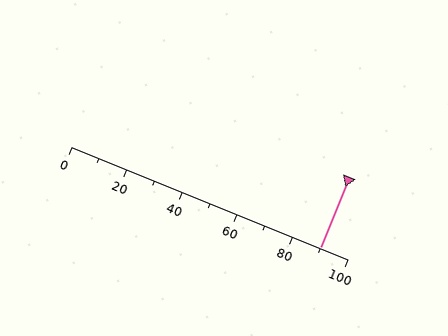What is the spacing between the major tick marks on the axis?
The major ticks are spaced 20 apart.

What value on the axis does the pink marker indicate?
The marker indicates approximately 90.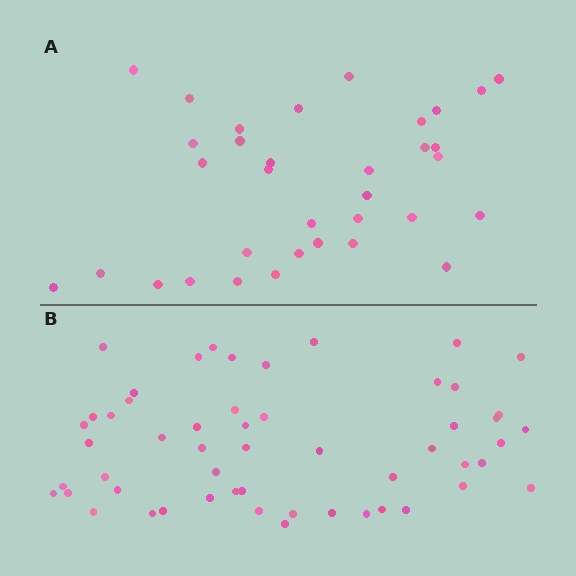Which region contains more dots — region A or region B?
Region B (the bottom region) has more dots.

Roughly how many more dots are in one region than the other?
Region B has approximately 20 more dots than region A.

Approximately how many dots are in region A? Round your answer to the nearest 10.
About 30 dots. (The exact count is 34, which rounds to 30.)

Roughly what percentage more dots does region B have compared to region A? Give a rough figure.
About 60% more.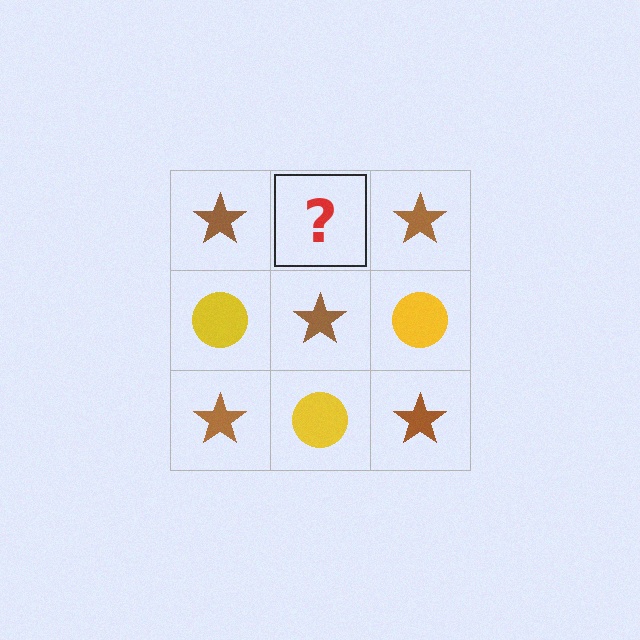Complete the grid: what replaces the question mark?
The question mark should be replaced with a yellow circle.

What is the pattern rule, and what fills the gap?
The rule is that it alternates brown star and yellow circle in a checkerboard pattern. The gap should be filled with a yellow circle.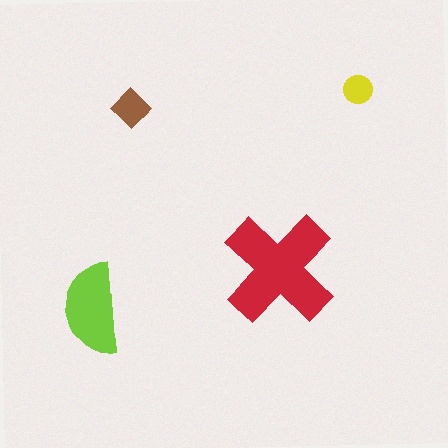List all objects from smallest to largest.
The yellow circle, the brown diamond, the lime semicircle, the red cross.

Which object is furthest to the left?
The lime semicircle is leftmost.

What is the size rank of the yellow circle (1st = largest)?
4th.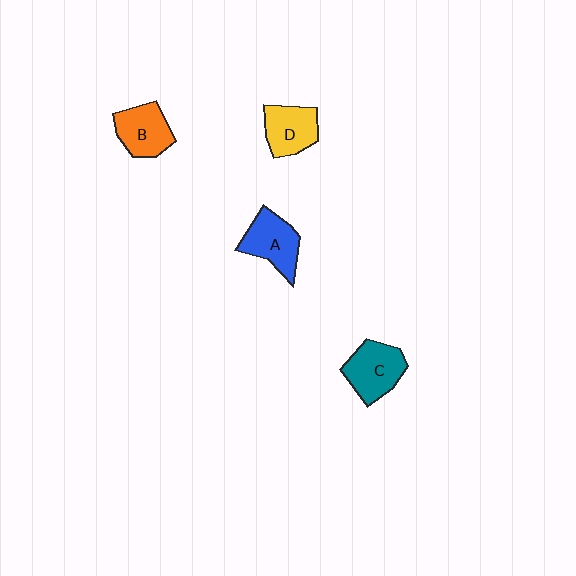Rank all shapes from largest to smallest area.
From largest to smallest: C (teal), A (blue), B (orange), D (yellow).